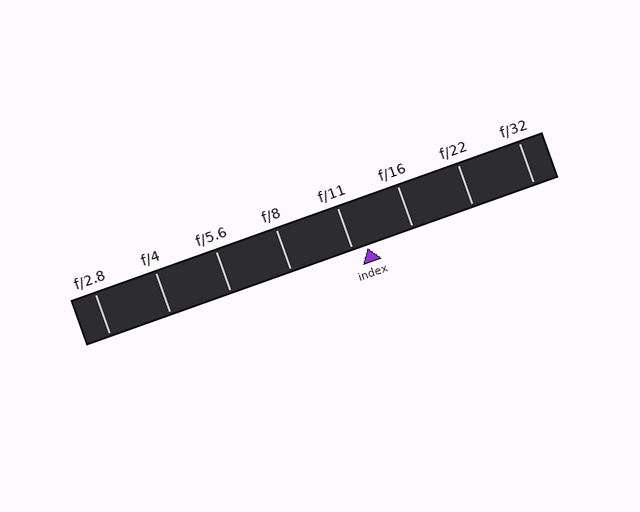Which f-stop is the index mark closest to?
The index mark is closest to f/11.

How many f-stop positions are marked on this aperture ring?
There are 8 f-stop positions marked.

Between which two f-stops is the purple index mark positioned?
The index mark is between f/11 and f/16.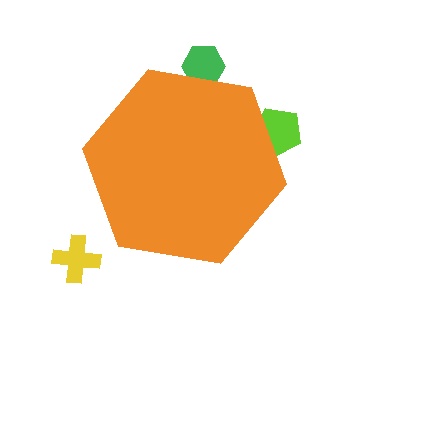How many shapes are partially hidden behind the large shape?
2 shapes are partially hidden.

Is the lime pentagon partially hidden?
Yes, the lime pentagon is partially hidden behind the orange hexagon.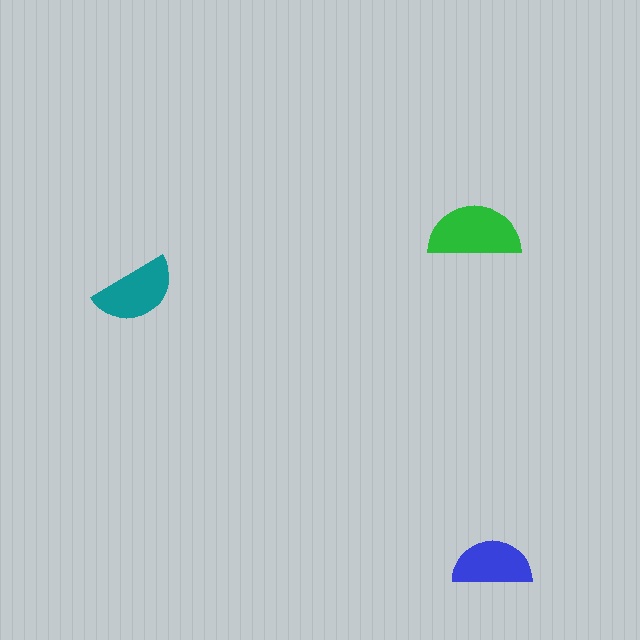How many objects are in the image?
There are 3 objects in the image.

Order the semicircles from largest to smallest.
the green one, the teal one, the blue one.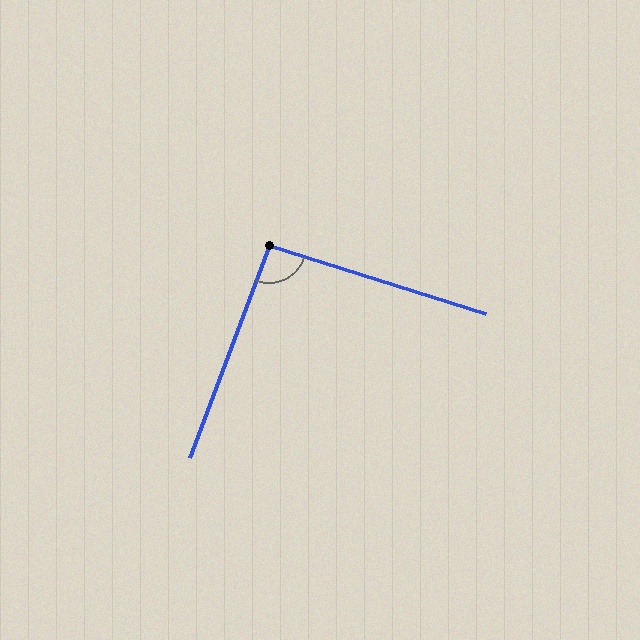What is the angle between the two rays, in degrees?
Approximately 93 degrees.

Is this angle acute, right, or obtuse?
It is approximately a right angle.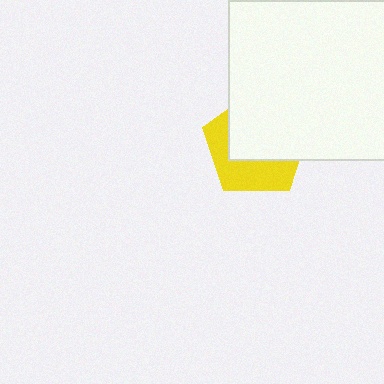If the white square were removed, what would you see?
You would see the complete yellow pentagon.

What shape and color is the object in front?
The object in front is a white square.